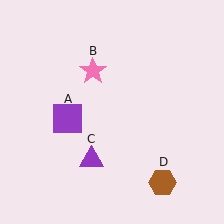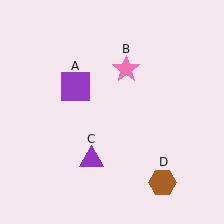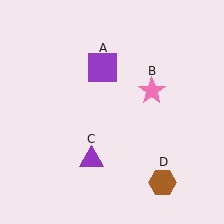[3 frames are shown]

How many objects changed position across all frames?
2 objects changed position: purple square (object A), pink star (object B).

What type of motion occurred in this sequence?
The purple square (object A), pink star (object B) rotated clockwise around the center of the scene.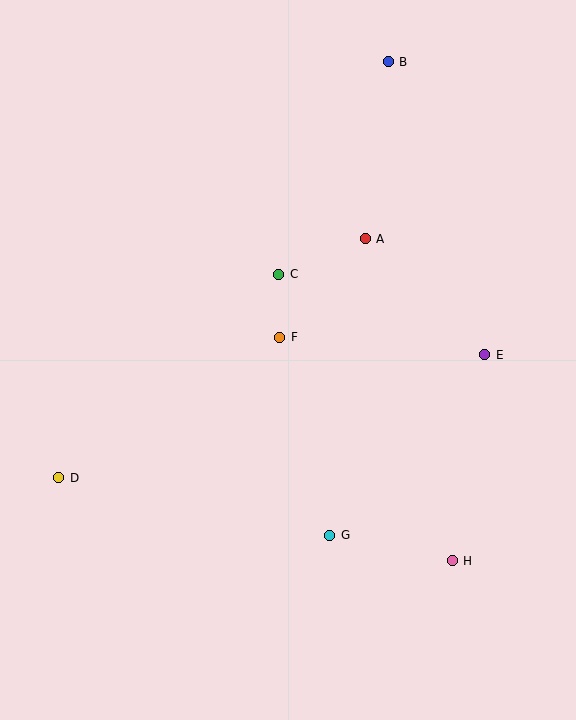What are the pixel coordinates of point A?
Point A is at (365, 239).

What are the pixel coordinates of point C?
Point C is at (279, 274).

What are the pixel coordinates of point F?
Point F is at (280, 337).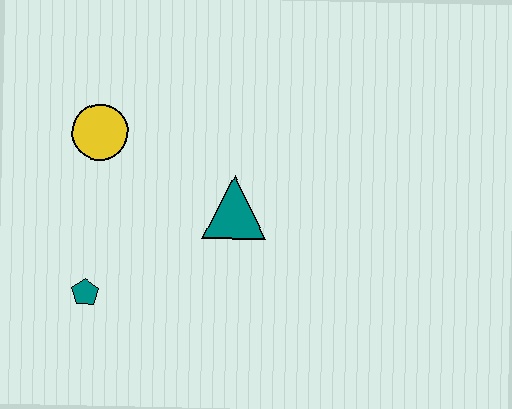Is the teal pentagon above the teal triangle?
No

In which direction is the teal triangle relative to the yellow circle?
The teal triangle is to the right of the yellow circle.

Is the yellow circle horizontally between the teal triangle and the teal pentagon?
Yes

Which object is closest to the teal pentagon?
The yellow circle is closest to the teal pentagon.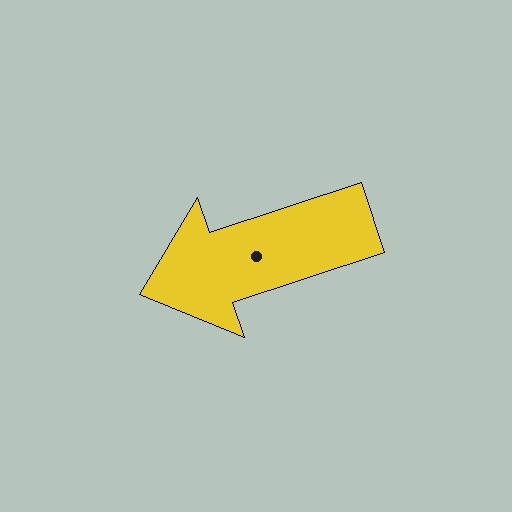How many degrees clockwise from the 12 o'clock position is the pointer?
Approximately 252 degrees.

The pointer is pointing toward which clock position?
Roughly 8 o'clock.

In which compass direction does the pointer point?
West.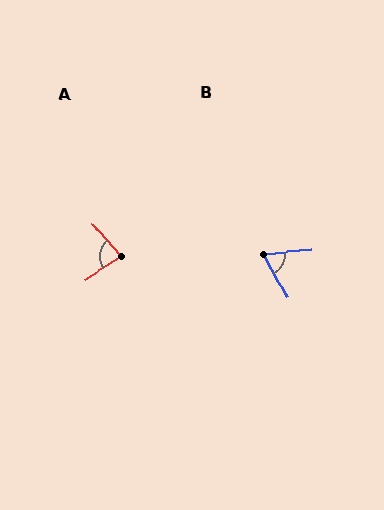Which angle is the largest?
A, at approximately 82 degrees.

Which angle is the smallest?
B, at approximately 65 degrees.